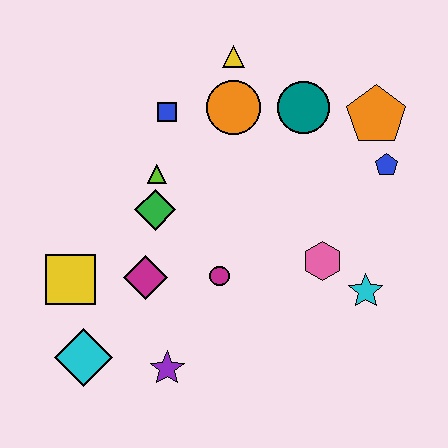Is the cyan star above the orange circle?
No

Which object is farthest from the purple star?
The orange pentagon is farthest from the purple star.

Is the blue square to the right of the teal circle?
No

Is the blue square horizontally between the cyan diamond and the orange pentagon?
Yes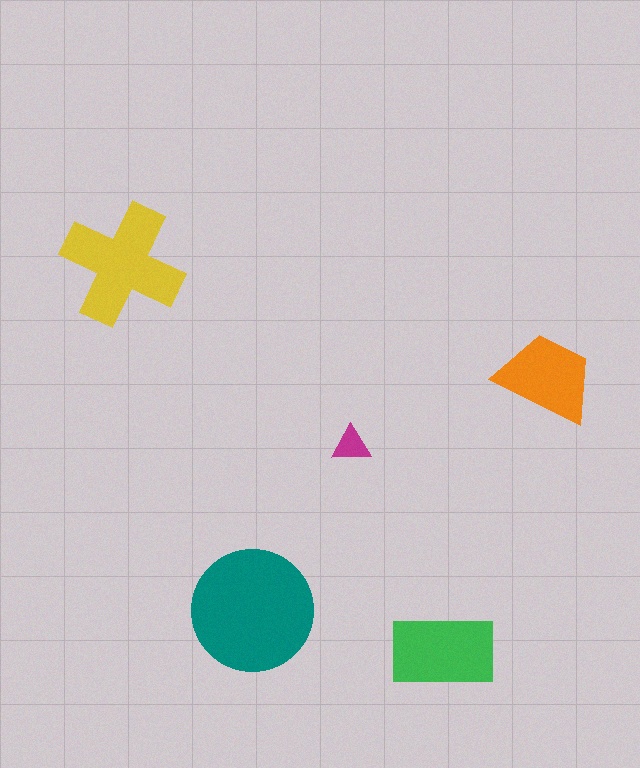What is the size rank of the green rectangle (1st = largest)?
3rd.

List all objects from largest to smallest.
The teal circle, the yellow cross, the green rectangle, the orange trapezoid, the magenta triangle.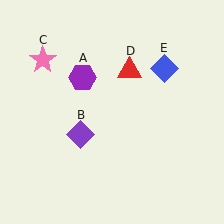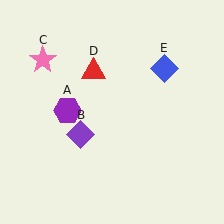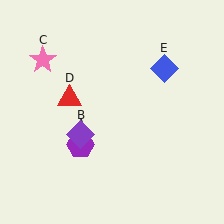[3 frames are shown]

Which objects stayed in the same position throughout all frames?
Purple diamond (object B) and pink star (object C) and blue diamond (object E) remained stationary.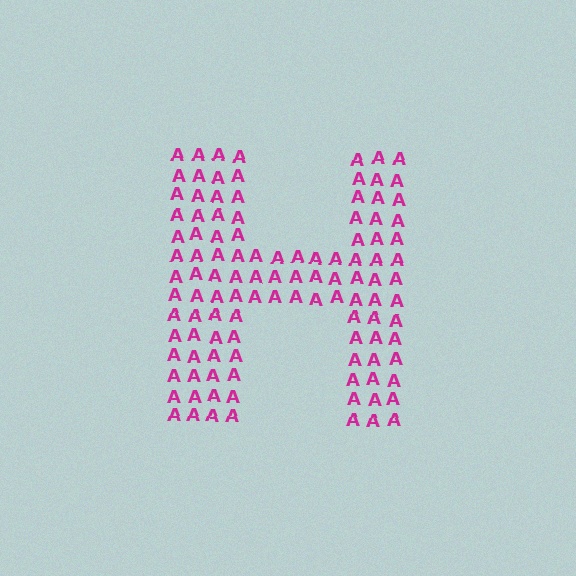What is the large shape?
The large shape is the letter H.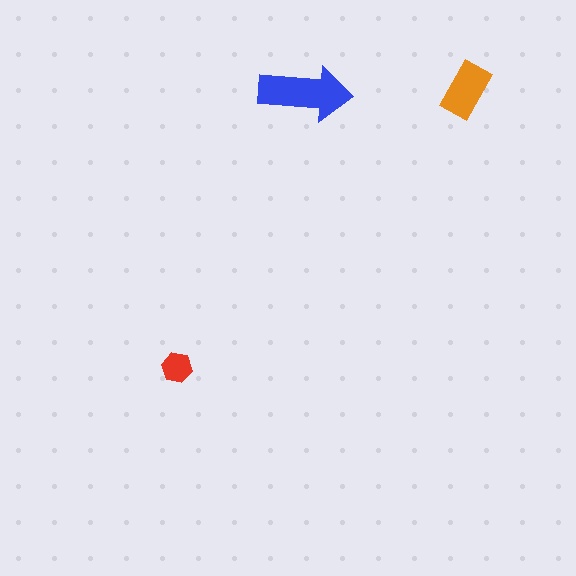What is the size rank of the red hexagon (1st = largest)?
3rd.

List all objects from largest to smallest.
The blue arrow, the orange rectangle, the red hexagon.